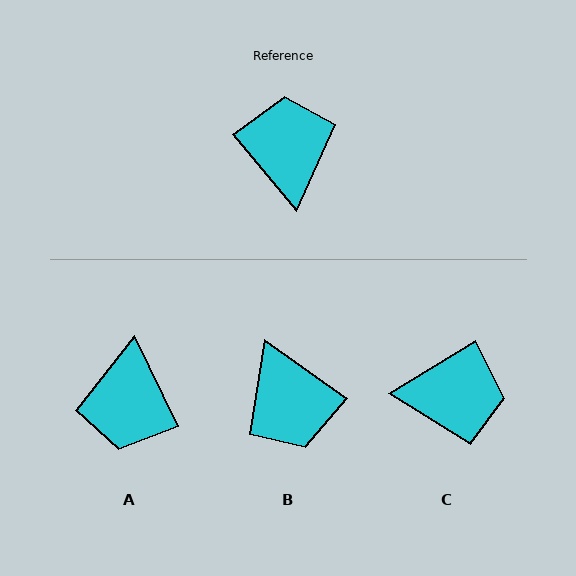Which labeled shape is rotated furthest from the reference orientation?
A, about 166 degrees away.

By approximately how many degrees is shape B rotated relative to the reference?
Approximately 165 degrees clockwise.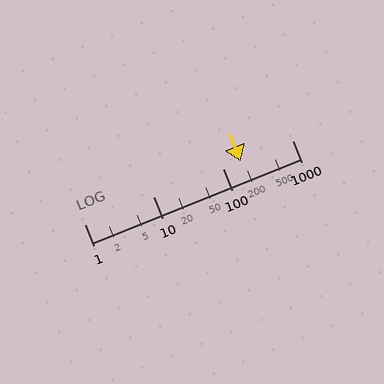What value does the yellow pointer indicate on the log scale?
The pointer indicates approximately 180.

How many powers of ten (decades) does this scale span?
The scale spans 3 decades, from 1 to 1000.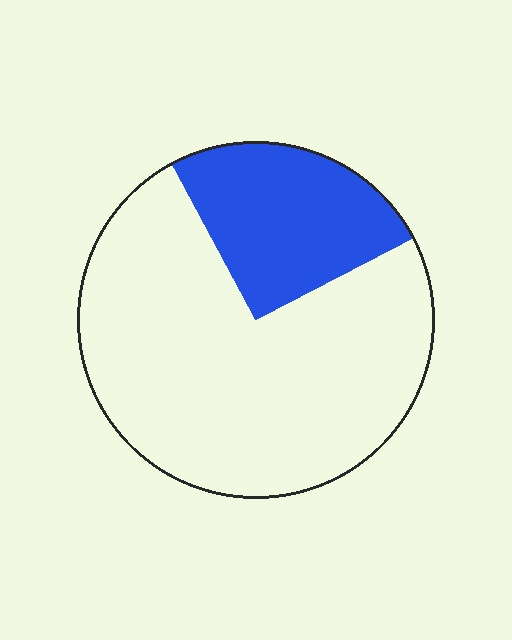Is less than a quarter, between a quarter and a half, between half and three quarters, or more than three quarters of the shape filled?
Between a quarter and a half.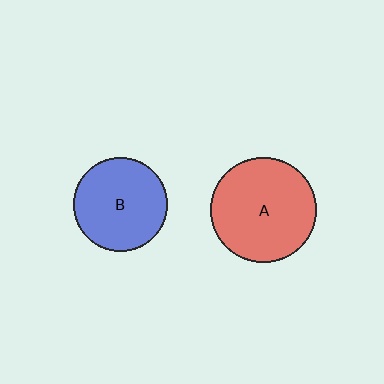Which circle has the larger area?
Circle A (red).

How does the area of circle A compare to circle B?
Approximately 1.3 times.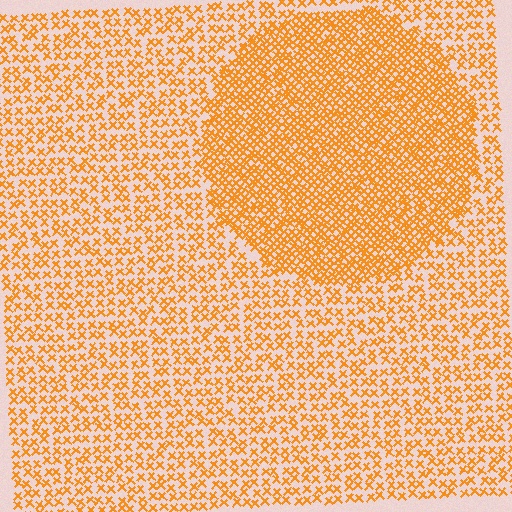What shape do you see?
I see a circle.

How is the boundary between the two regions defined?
The boundary is defined by a change in element density (approximately 2.0x ratio). All elements are the same color, size, and shape.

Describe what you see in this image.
The image contains small orange elements arranged at two different densities. A circle-shaped region is visible where the elements are more densely packed than the surrounding area.